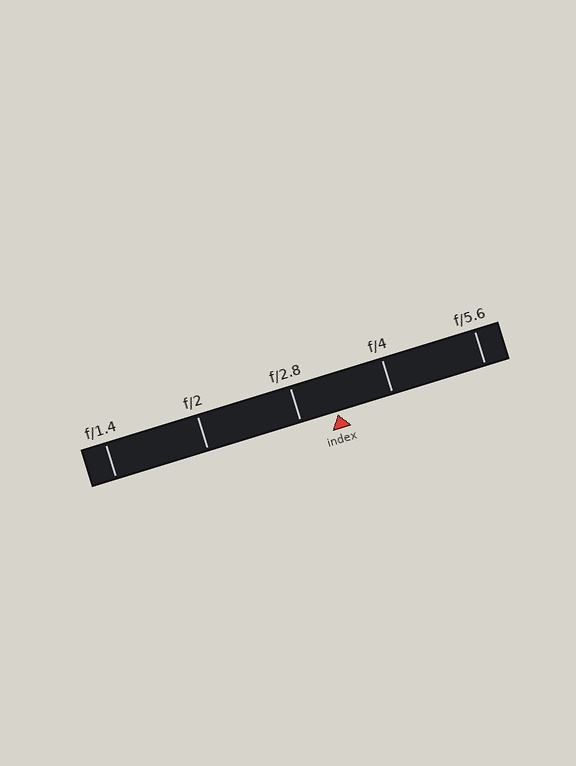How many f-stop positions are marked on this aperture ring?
There are 5 f-stop positions marked.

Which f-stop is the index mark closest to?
The index mark is closest to f/2.8.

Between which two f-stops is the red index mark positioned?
The index mark is between f/2.8 and f/4.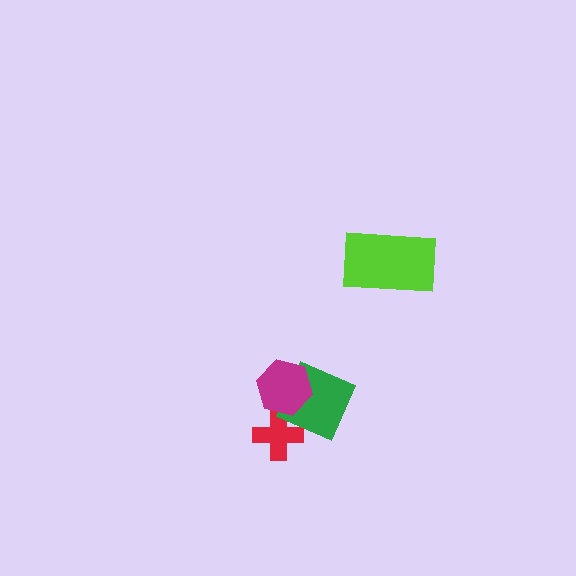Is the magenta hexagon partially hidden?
No, no other shape covers it.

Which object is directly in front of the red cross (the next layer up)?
The green diamond is directly in front of the red cross.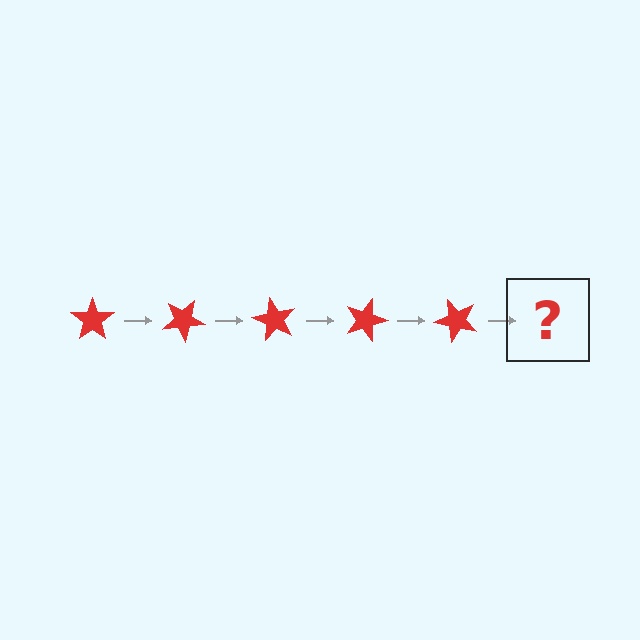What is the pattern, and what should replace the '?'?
The pattern is that the star rotates 30 degrees each step. The '?' should be a red star rotated 150 degrees.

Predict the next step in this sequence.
The next step is a red star rotated 150 degrees.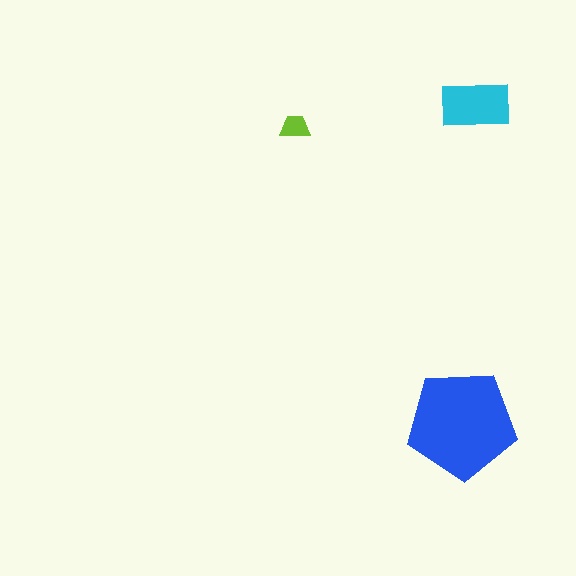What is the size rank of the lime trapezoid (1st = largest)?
3rd.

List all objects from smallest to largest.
The lime trapezoid, the cyan rectangle, the blue pentagon.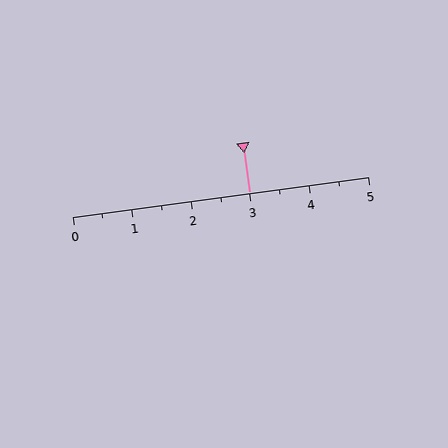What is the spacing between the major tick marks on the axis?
The major ticks are spaced 1 apart.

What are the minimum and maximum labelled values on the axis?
The axis runs from 0 to 5.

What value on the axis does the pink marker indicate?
The marker indicates approximately 3.